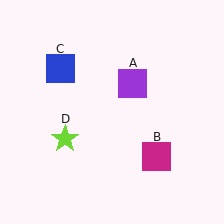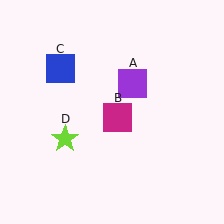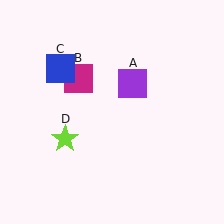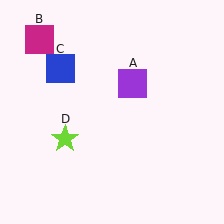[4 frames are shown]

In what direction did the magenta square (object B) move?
The magenta square (object B) moved up and to the left.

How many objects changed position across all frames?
1 object changed position: magenta square (object B).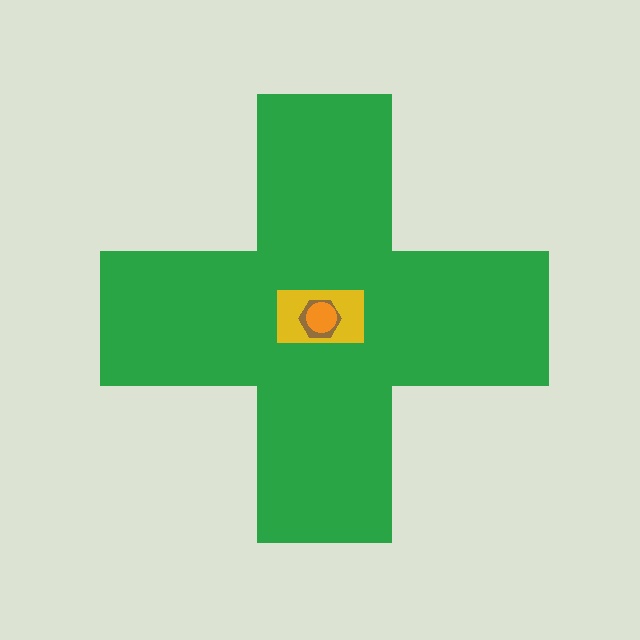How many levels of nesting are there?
4.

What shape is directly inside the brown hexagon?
The orange circle.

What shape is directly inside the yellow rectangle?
The brown hexagon.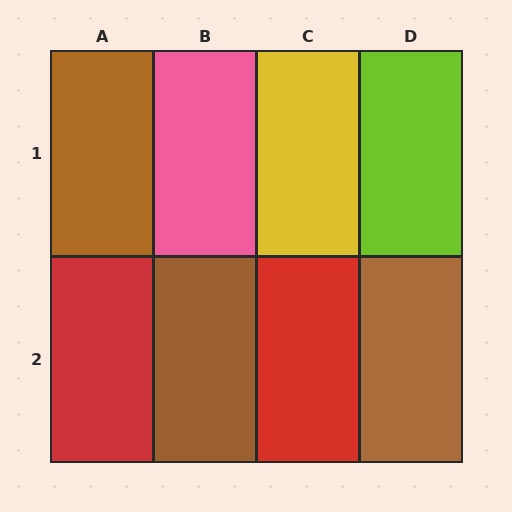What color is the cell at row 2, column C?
Red.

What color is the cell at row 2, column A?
Red.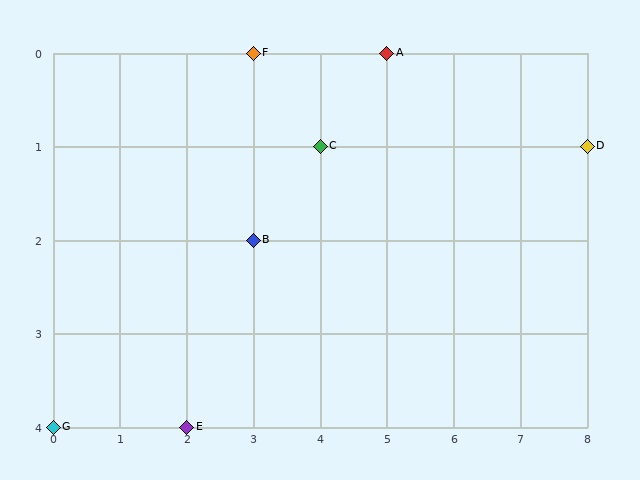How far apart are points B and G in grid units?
Points B and G are 3 columns and 2 rows apart (about 3.6 grid units diagonally).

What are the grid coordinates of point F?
Point F is at grid coordinates (3, 0).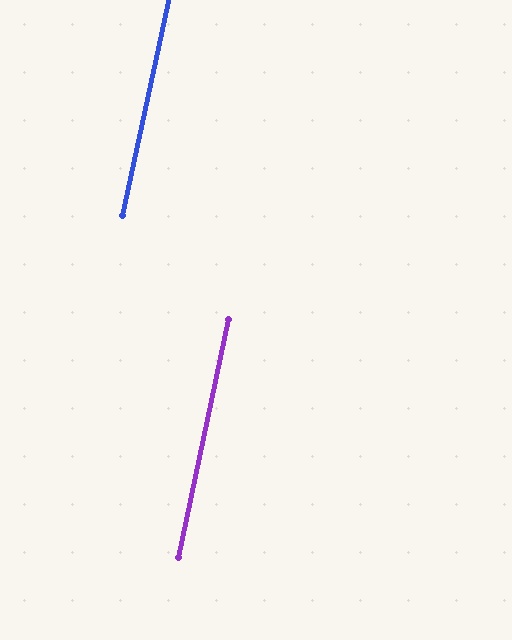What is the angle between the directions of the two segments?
Approximately 0 degrees.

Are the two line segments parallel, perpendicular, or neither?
Parallel — their directions differ by only 0.0°.